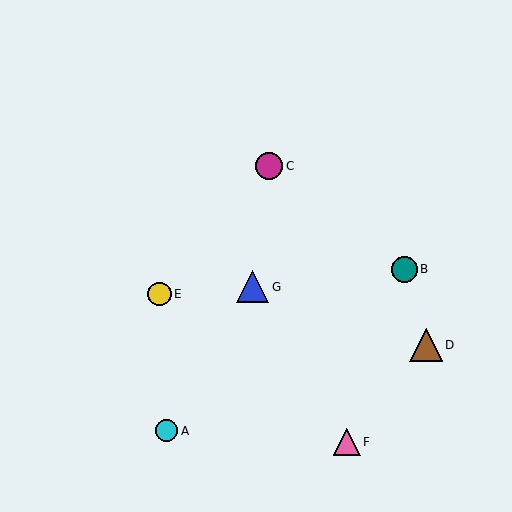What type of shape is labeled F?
Shape F is a pink triangle.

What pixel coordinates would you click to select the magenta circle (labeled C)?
Click at (269, 166) to select the magenta circle C.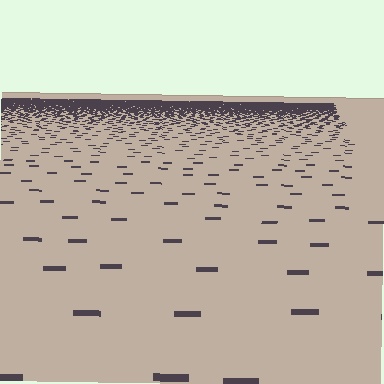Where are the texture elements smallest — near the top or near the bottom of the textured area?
Near the top.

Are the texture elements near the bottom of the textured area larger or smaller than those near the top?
Larger. Near the bottom, elements are closer to the viewer and appear at a bigger on-screen size.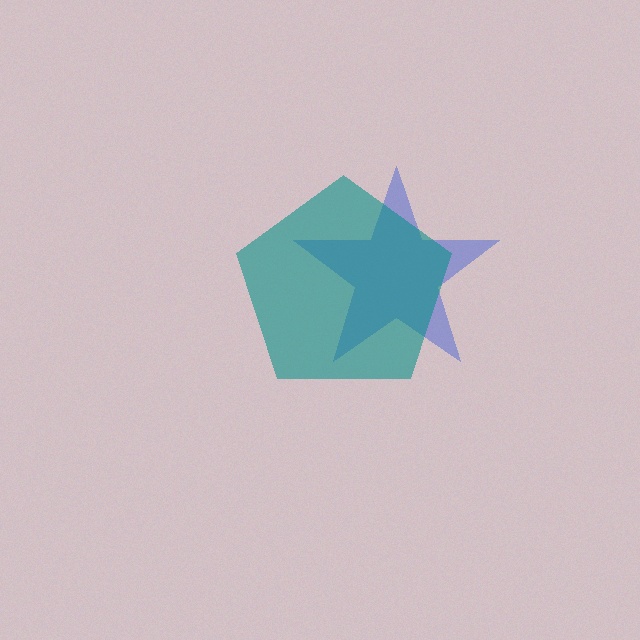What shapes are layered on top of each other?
The layered shapes are: a blue star, a teal pentagon.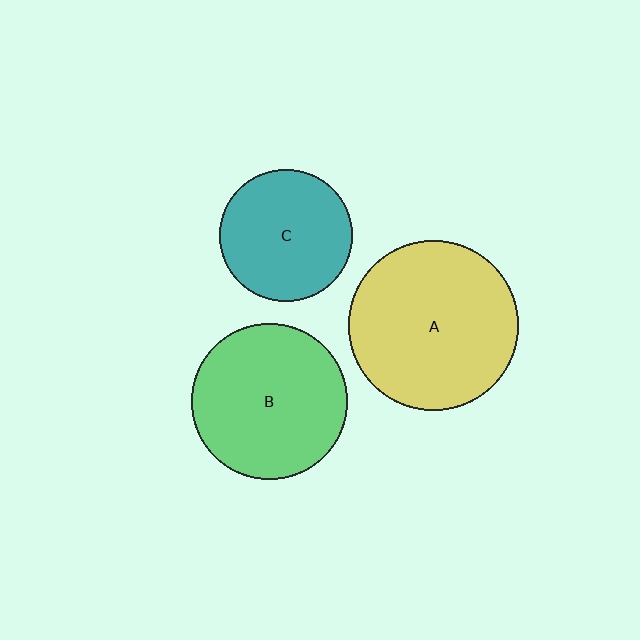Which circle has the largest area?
Circle A (yellow).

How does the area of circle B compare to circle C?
Approximately 1.4 times.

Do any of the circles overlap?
No, none of the circles overlap.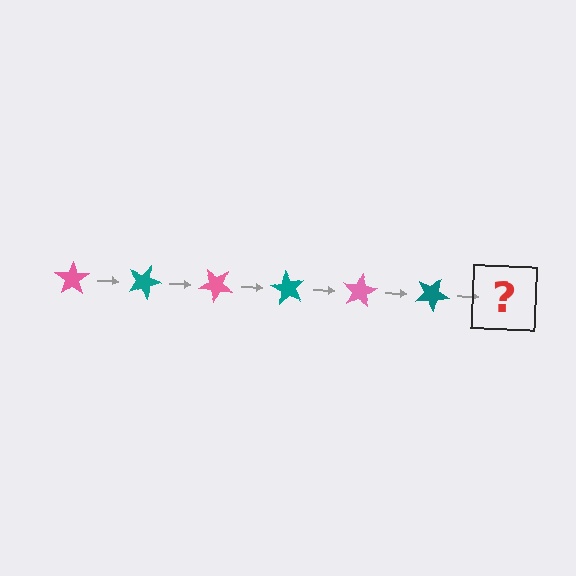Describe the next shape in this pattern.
It should be a pink star, rotated 120 degrees from the start.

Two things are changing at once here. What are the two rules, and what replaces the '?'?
The two rules are that it rotates 20 degrees each step and the color cycles through pink and teal. The '?' should be a pink star, rotated 120 degrees from the start.